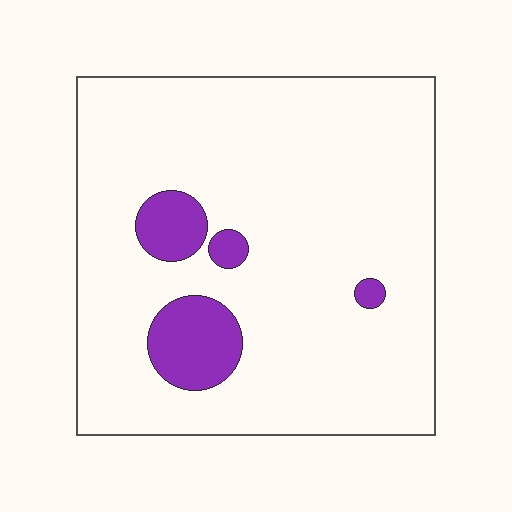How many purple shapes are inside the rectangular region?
4.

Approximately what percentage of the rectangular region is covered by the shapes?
Approximately 10%.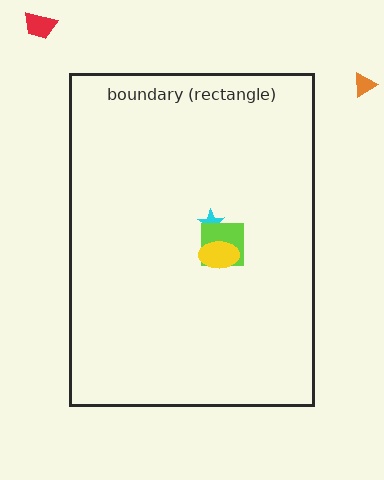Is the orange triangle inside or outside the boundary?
Outside.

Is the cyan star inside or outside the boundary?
Inside.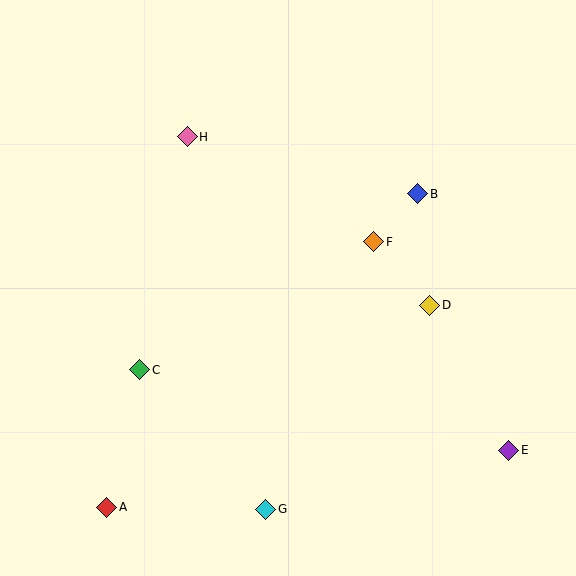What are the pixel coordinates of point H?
Point H is at (187, 137).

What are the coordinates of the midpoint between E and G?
The midpoint between E and G is at (387, 480).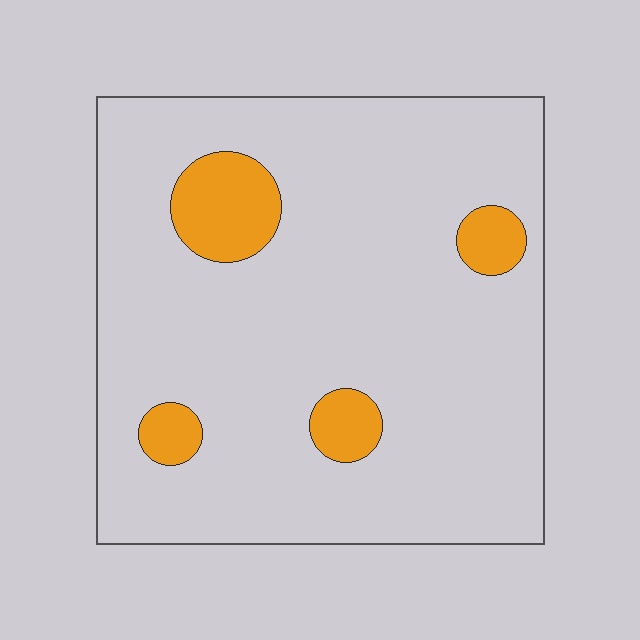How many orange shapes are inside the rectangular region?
4.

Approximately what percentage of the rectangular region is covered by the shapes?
Approximately 10%.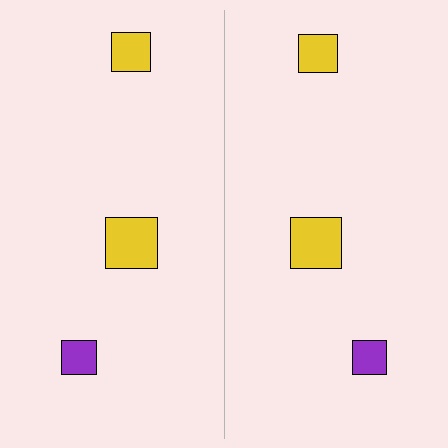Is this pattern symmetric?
Yes, this pattern has bilateral (reflection) symmetry.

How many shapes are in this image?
There are 6 shapes in this image.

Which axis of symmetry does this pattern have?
The pattern has a vertical axis of symmetry running through the center of the image.